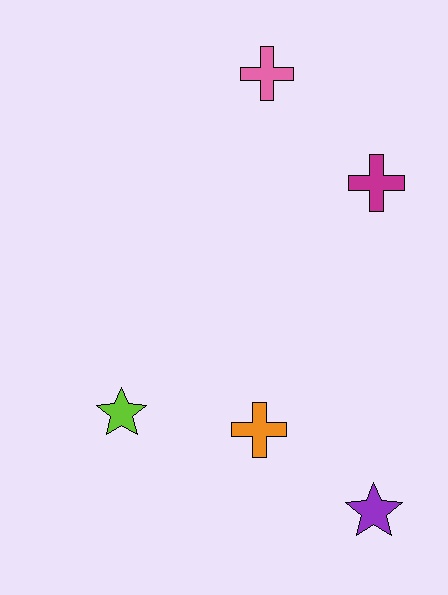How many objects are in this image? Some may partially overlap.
There are 5 objects.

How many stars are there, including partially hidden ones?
There are 2 stars.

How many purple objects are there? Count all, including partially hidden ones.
There is 1 purple object.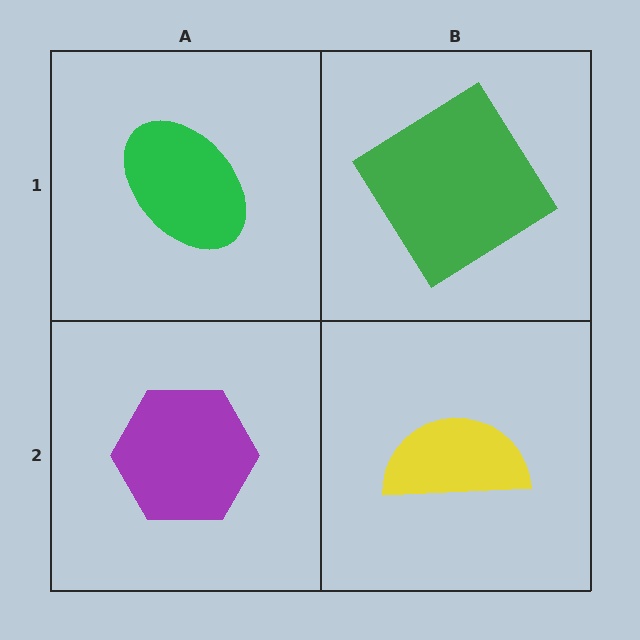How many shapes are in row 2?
2 shapes.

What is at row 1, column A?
A green ellipse.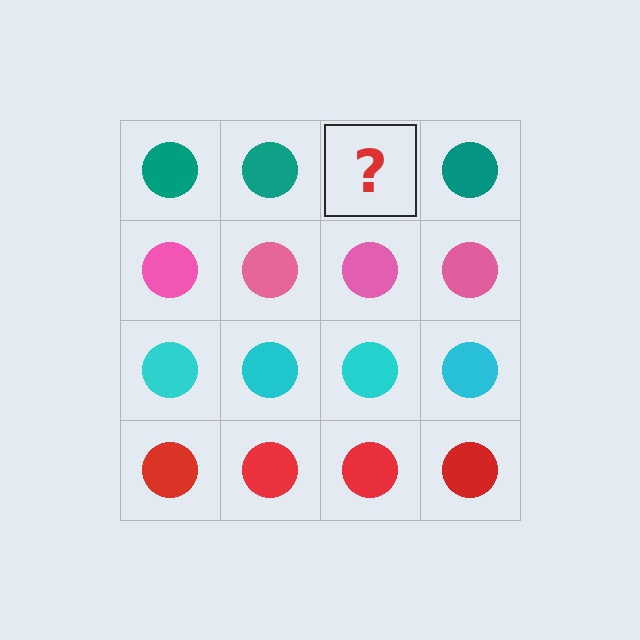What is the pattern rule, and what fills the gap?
The rule is that each row has a consistent color. The gap should be filled with a teal circle.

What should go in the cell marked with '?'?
The missing cell should contain a teal circle.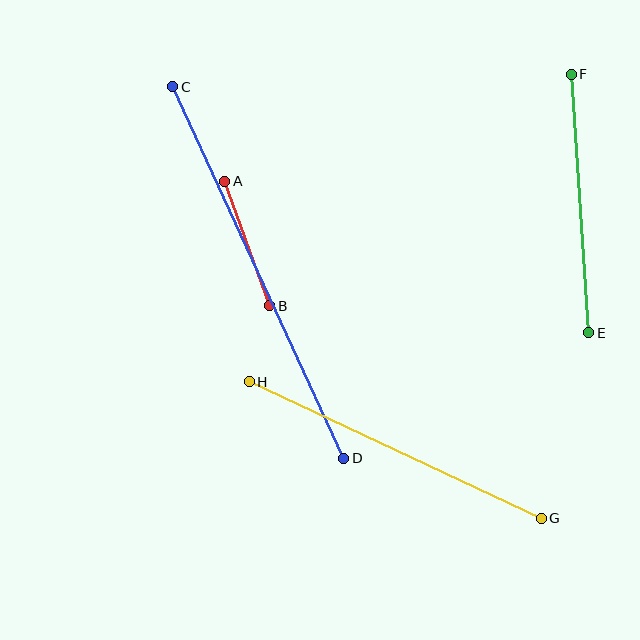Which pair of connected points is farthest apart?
Points C and D are farthest apart.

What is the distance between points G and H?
The distance is approximately 322 pixels.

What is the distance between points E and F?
The distance is approximately 259 pixels.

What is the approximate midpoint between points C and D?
The midpoint is at approximately (258, 273) pixels.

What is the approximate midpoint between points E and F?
The midpoint is at approximately (580, 203) pixels.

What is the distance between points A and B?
The distance is approximately 133 pixels.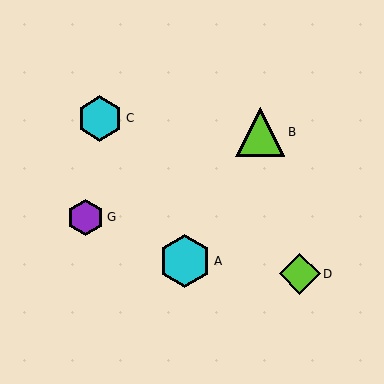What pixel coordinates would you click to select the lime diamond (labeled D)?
Click at (300, 274) to select the lime diamond D.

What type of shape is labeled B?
Shape B is a lime triangle.